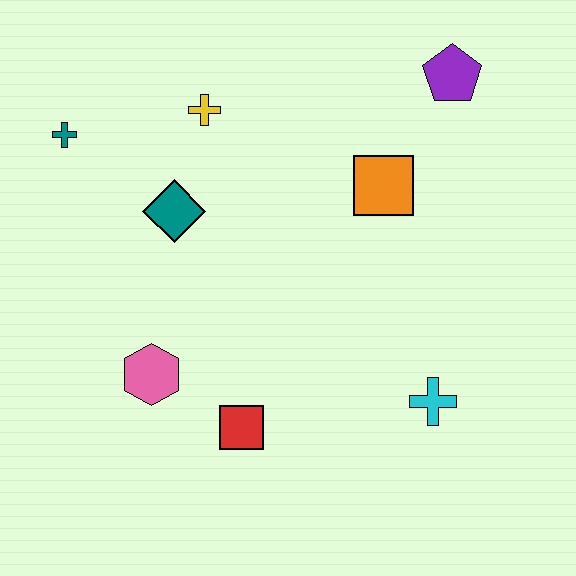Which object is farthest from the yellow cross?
The cyan cross is farthest from the yellow cross.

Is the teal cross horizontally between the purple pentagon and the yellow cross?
No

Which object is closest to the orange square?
The purple pentagon is closest to the orange square.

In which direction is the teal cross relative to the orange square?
The teal cross is to the left of the orange square.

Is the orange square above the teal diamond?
Yes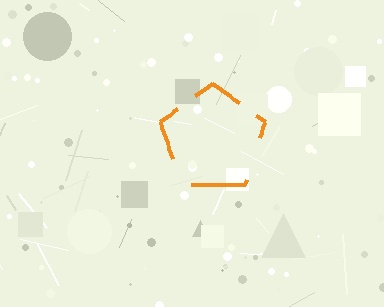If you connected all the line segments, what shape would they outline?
They would outline a pentagon.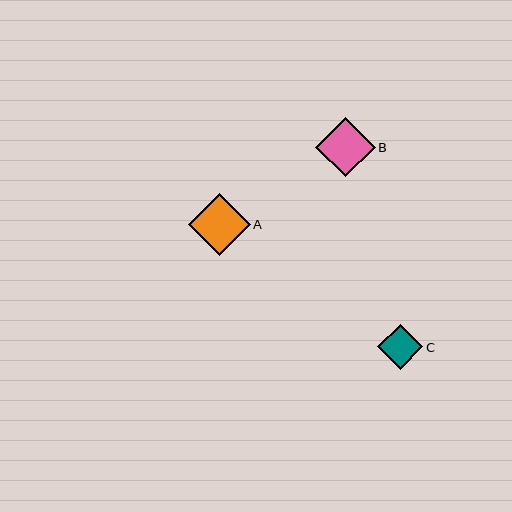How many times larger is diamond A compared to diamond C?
Diamond A is approximately 1.4 times the size of diamond C.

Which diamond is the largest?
Diamond A is the largest with a size of approximately 62 pixels.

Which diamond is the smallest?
Diamond C is the smallest with a size of approximately 45 pixels.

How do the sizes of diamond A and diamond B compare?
Diamond A and diamond B are approximately the same size.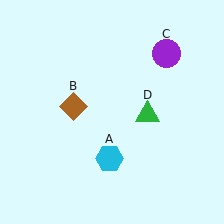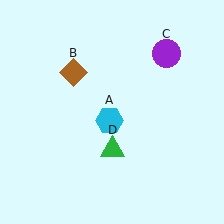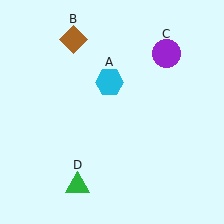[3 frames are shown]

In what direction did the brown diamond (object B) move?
The brown diamond (object B) moved up.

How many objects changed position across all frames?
3 objects changed position: cyan hexagon (object A), brown diamond (object B), green triangle (object D).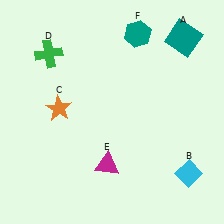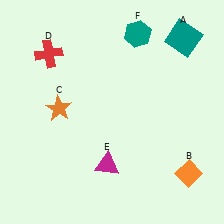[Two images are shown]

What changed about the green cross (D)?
In Image 1, D is green. In Image 2, it changed to red.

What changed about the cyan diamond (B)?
In Image 1, B is cyan. In Image 2, it changed to orange.